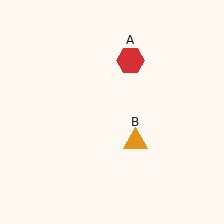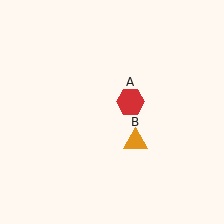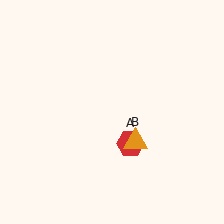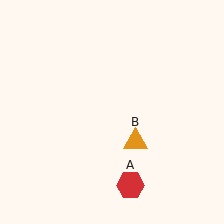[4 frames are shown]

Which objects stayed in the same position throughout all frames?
Orange triangle (object B) remained stationary.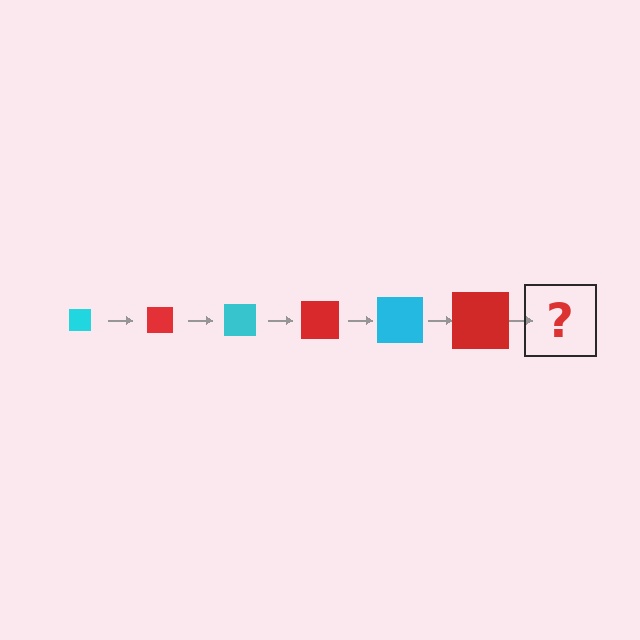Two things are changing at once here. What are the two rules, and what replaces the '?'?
The two rules are that the square grows larger each step and the color cycles through cyan and red. The '?' should be a cyan square, larger than the previous one.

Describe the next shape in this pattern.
It should be a cyan square, larger than the previous one.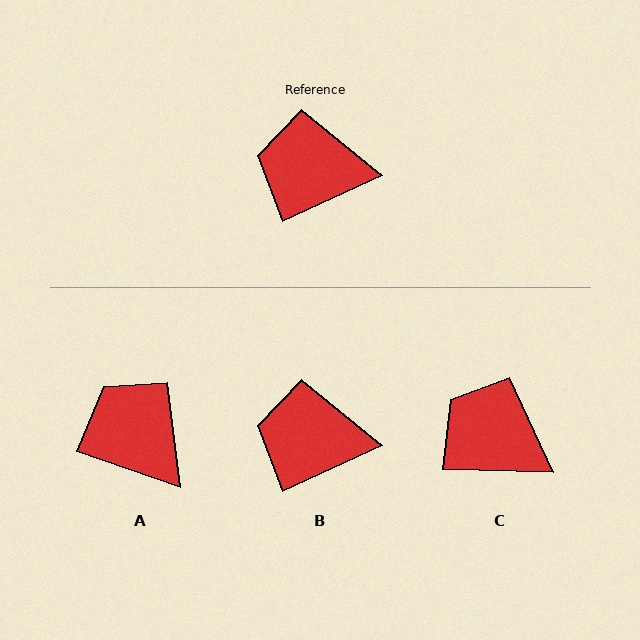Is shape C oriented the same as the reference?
No, it is off by about 26 degrees.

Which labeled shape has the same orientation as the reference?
B.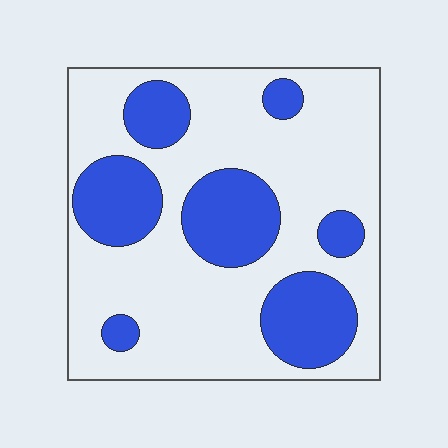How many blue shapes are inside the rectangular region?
7.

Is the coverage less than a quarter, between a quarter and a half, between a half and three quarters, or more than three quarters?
Between a quarter and a half.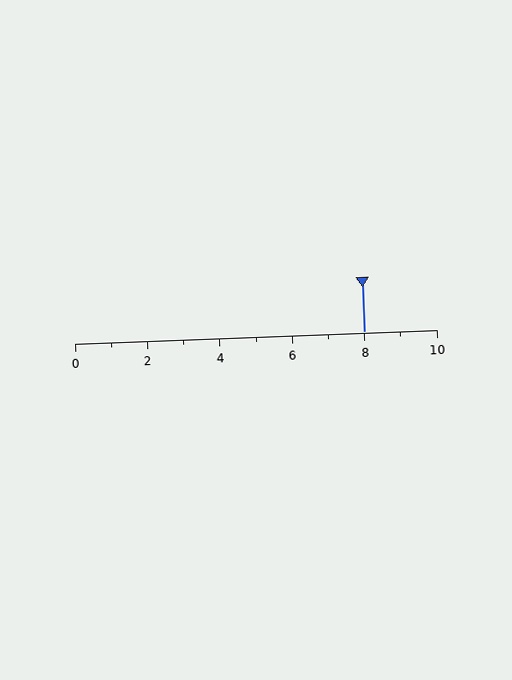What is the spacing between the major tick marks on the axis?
The major ticks are spaced 2 apart.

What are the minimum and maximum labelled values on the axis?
The axis runs from 0 to 10.